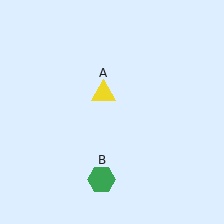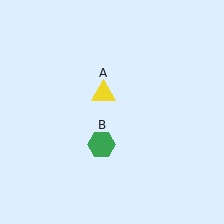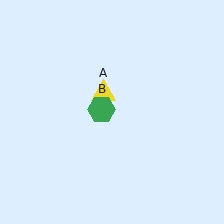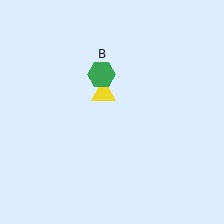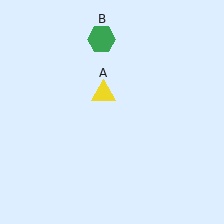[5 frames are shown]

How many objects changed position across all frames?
1 object changed position: green hexagon (object B).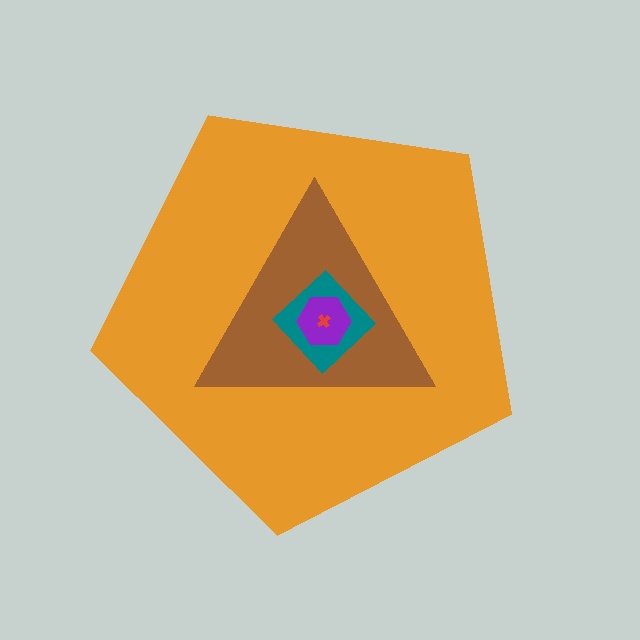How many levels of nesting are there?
5.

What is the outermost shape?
The orange pentagon.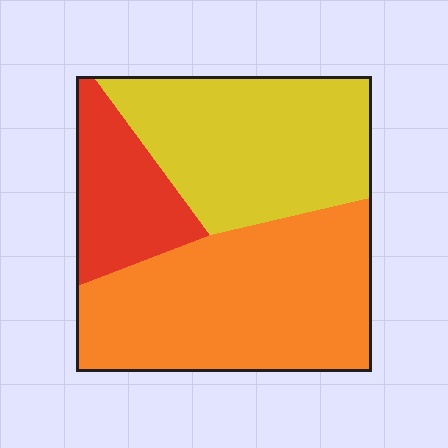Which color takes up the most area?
Orange, at roughly 45%.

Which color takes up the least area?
Red, at roughly 20%.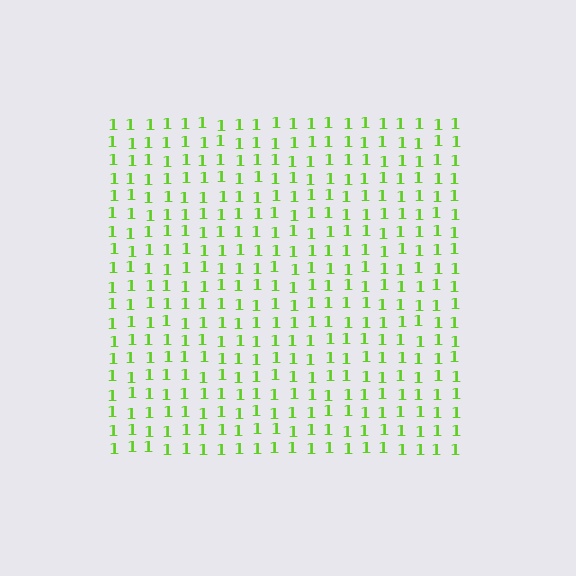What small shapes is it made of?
It is made of small digit 1's.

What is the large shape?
The large shape is a square.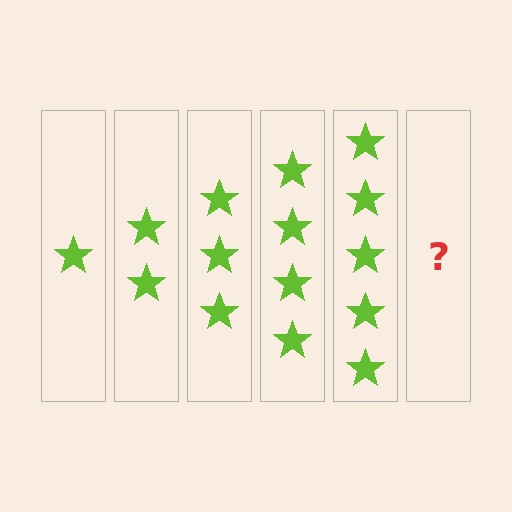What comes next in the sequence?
The next element should be 6 stars.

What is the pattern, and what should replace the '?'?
The pattern is that each step adds one more star. The '?' should be 6 stars.